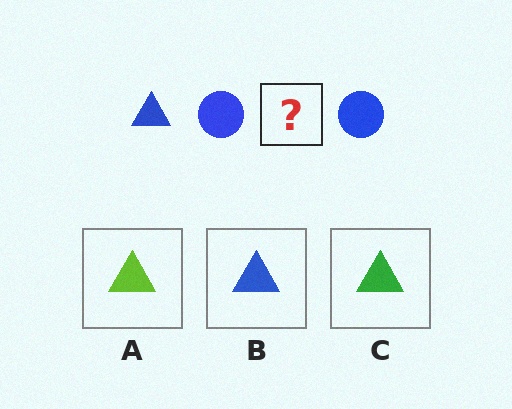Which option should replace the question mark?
Option B.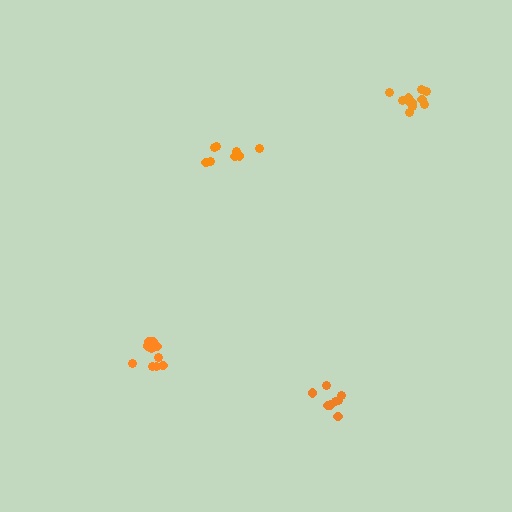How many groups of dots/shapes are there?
There are 4 groups.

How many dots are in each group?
Group 1: 8 dots, Group 2: 8 dots, Group 3: 11 dots, Group 4: 12 dots (39 total).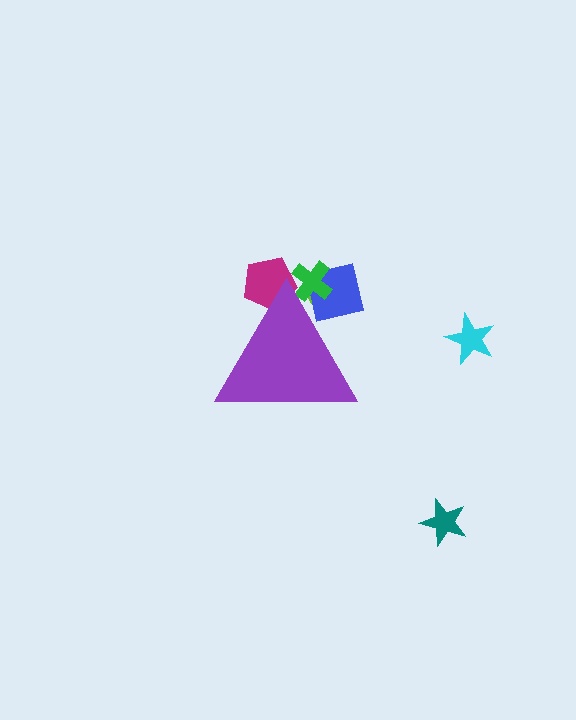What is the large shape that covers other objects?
A purple triangle.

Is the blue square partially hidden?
Yes, the blue square is partially hidden behind the purple triangle.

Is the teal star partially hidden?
No, the teal star is fully visible.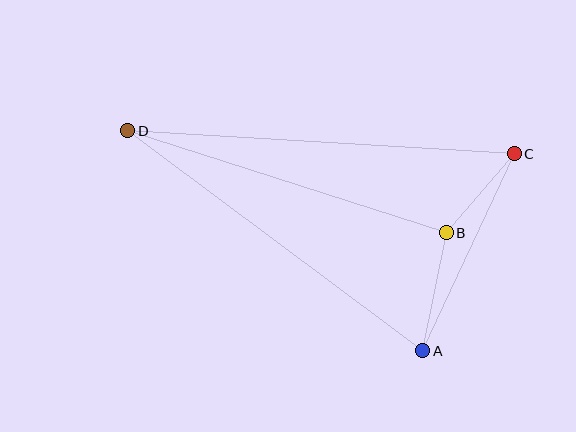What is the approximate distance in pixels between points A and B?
The distance between A and B is approximately 120 pixels.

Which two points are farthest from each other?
Points C and D are farthest from each other.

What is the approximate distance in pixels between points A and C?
The distance between A and C is approximately 217 pixels.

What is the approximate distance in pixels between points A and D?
The distance between A and D is approximately 368 pixels.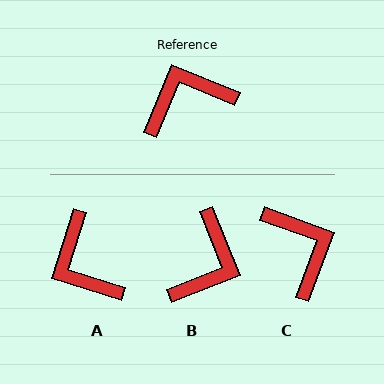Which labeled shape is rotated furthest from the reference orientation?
B, about 136 degrees away.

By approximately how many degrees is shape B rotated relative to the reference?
Approximately 136 degrees clockwise.